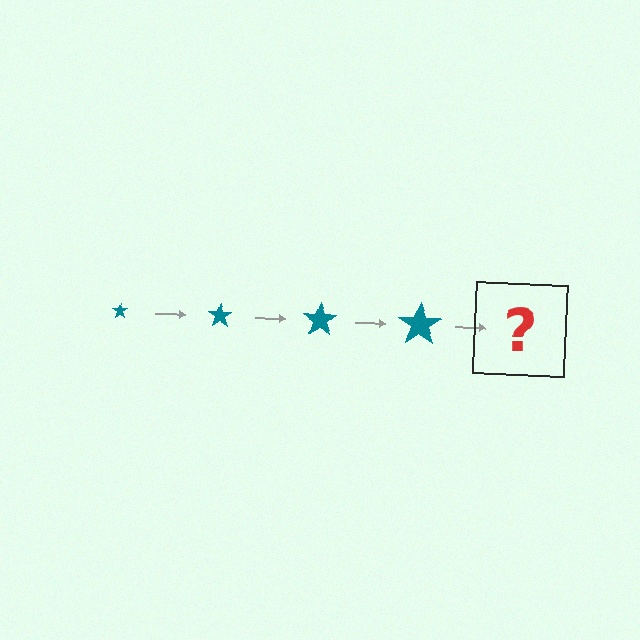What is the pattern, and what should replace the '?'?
The pattern is that the star gets progressively larger each step. The '?' should be a teal star, larger than the previous one.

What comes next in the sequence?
The next element should be a teal star, larger than the previous one.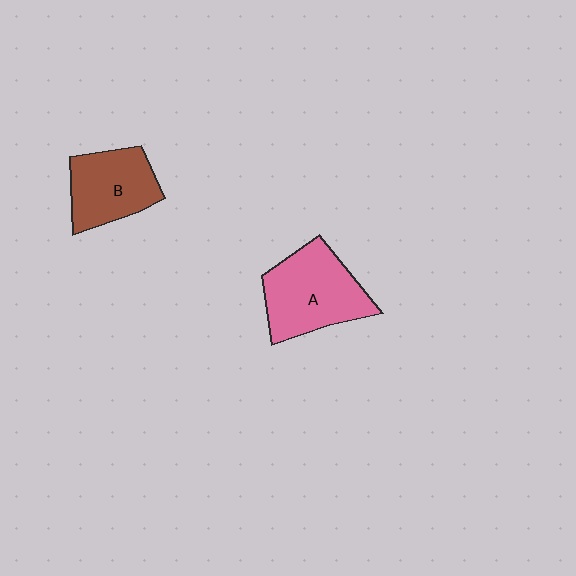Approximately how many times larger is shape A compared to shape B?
Approximately 1.3 times.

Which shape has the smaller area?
Shape B (brown).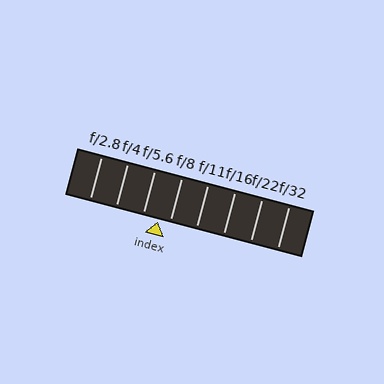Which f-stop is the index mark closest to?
The index mark is closest to f/8.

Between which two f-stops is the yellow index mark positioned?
The index mark is between f/5.6 and f/8.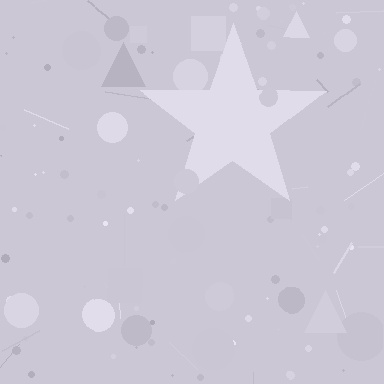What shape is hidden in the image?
A star is hidden in the image.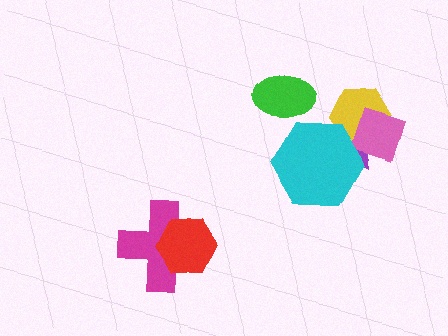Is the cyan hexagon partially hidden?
No, no other shape covers it.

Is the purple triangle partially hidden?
Yes, it is partially covered by another shape.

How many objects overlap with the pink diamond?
3 objects overlap with the pink diamond.